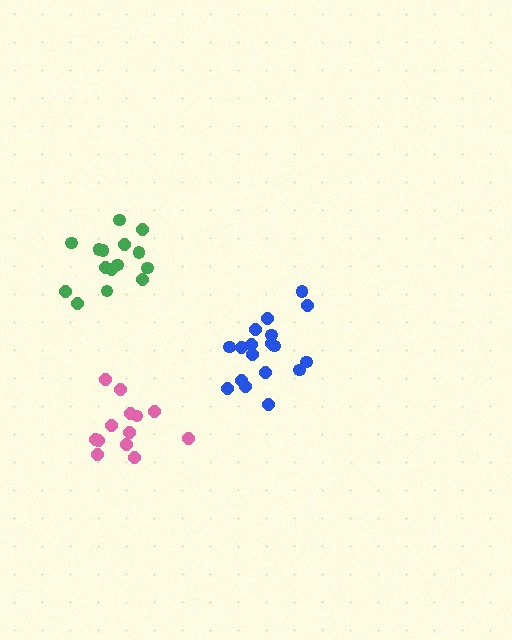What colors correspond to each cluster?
The clusters are colored: pink, green, blue.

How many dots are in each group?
Group 1: 14 dots, Group 2: 15 dots, Group 3: 18 dots (47 total).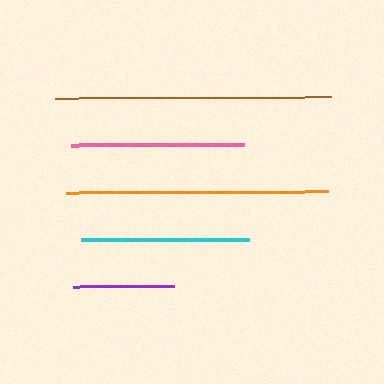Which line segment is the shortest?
The purple line is the shortest at approximately 101 pixels.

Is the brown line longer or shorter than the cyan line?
The brown line is longer than the cyan line.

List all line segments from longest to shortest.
From longest to shortest: brown, orange, pink, cyan, purple.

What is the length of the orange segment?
The orange segment is approximately 262 pixels long.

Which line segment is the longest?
The brown line is the longest at approximately 276 pixels.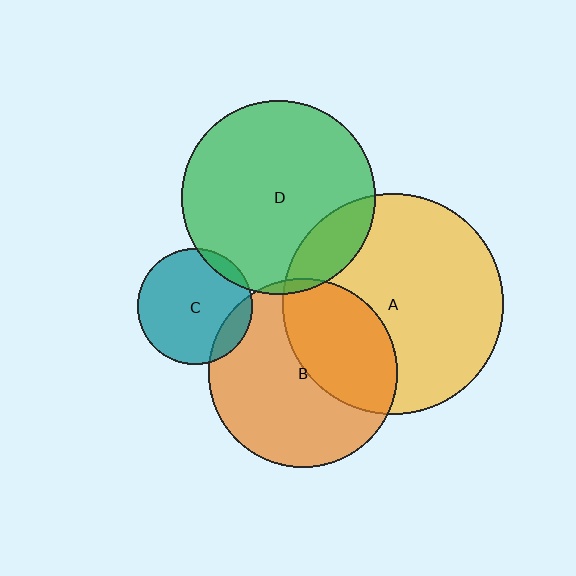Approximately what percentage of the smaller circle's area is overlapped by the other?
Approximately 5%.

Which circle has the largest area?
Circle A (yellow).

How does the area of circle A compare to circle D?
Approximately 1.3 times.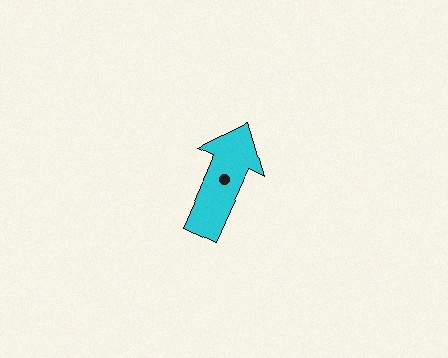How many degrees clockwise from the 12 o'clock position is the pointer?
Approximately 24 degrees.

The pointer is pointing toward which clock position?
Roughly 1 o'clock.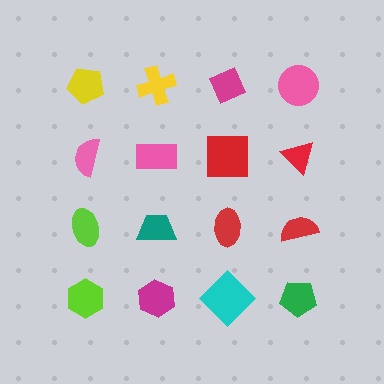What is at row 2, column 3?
A red square.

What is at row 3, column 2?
A teal trapezoid.